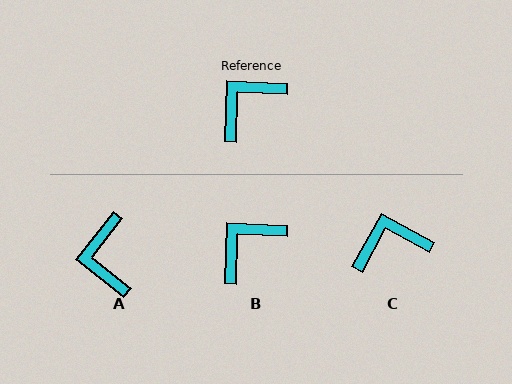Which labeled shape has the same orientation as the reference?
B.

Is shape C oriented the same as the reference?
No, it is off by about 27 degrees.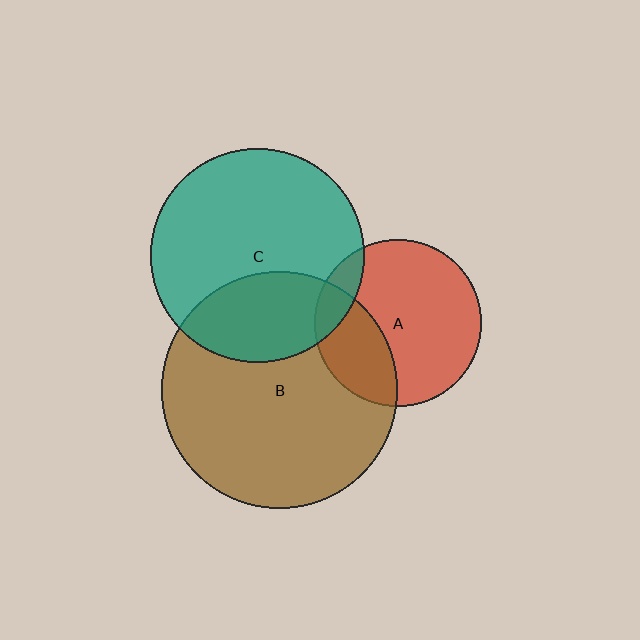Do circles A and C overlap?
Yes.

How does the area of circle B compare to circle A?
Approximately 2.0 times.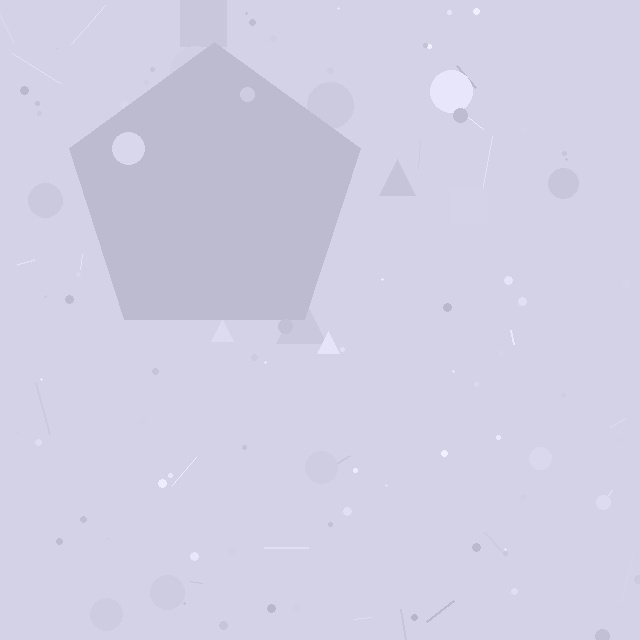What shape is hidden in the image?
A pentagon is hidden in the image.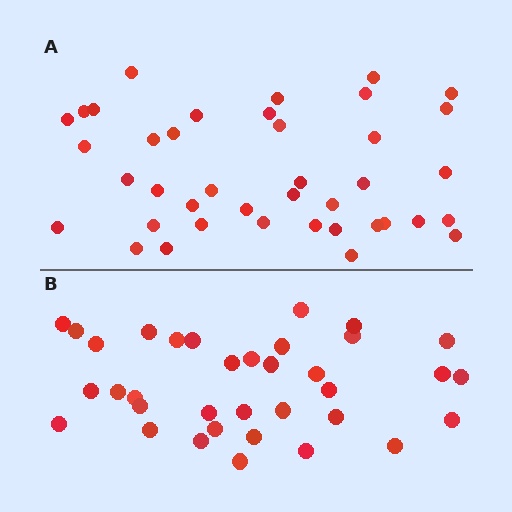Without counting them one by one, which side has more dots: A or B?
Region A (the top region) has more dots.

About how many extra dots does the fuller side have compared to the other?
Region A has about 5 more dots than region B.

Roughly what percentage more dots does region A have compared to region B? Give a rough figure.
About 15% more.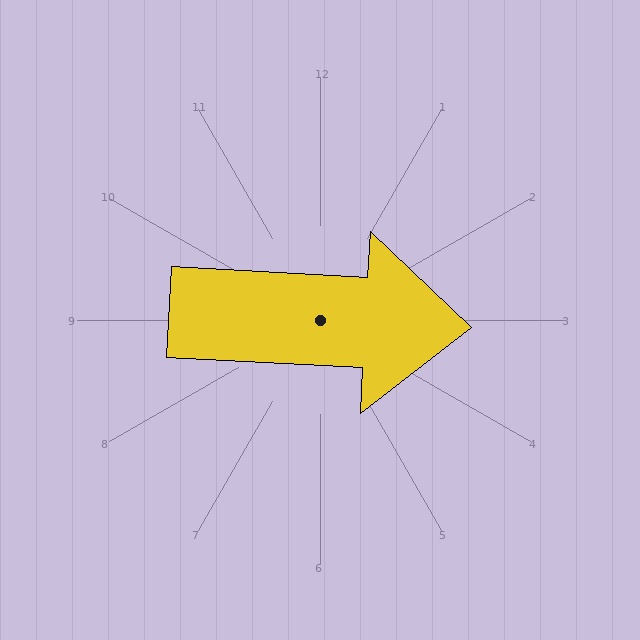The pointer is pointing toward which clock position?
Roughly 3 o'clock.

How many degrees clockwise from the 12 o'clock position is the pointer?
Approximately 93 degrees.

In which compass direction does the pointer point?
East.